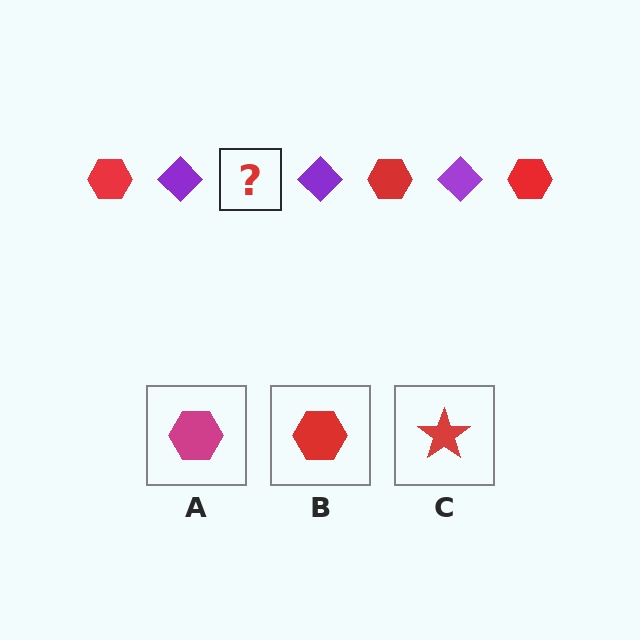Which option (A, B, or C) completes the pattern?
B.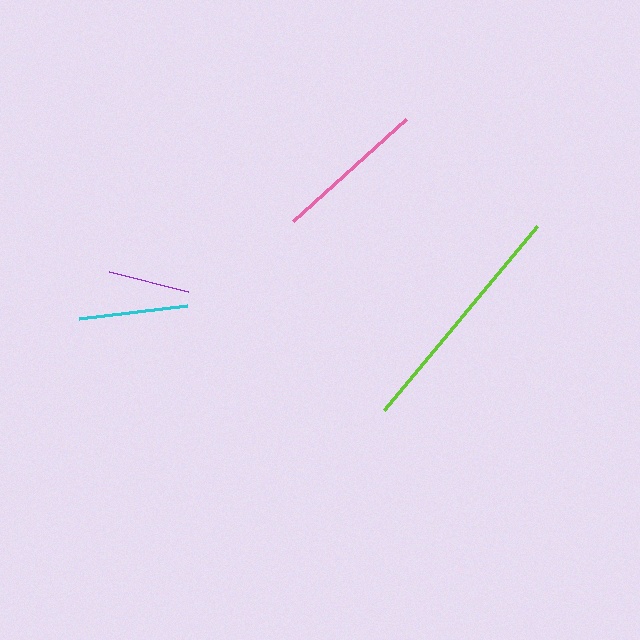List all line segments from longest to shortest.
From longest to shortest: lime, pink, cyan, purple.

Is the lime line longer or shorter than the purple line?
The lime line is longer than the purple line.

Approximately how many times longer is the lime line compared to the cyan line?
The lime line is approximately 2.2 times the length of the cyan line.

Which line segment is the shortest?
The purple line is the shortest at approximately 82 pixels.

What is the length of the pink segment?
The pink segment is approximately 153 pixels long.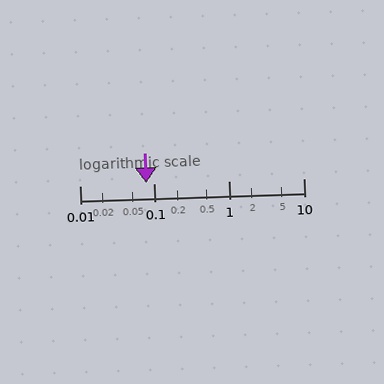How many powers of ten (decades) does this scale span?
The scale spans 3 decades, from 0.01 to 10.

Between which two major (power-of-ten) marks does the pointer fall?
The pointer is between 0.01 and 0.1.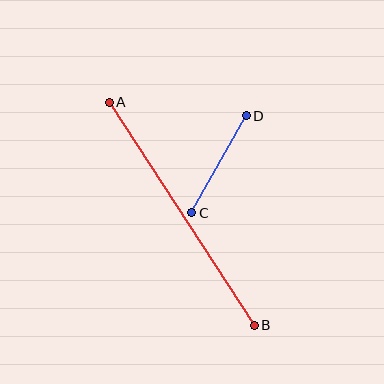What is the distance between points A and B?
The distance is approximately 266 pixels.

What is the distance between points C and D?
The distance is approximately 111 pixels.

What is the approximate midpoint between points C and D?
The midpoint is at approximately (219, 164) pixels.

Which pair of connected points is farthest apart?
Points A and B are farthest apart.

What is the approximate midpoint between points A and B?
The midpoint is at approximately (182, 214) pixels.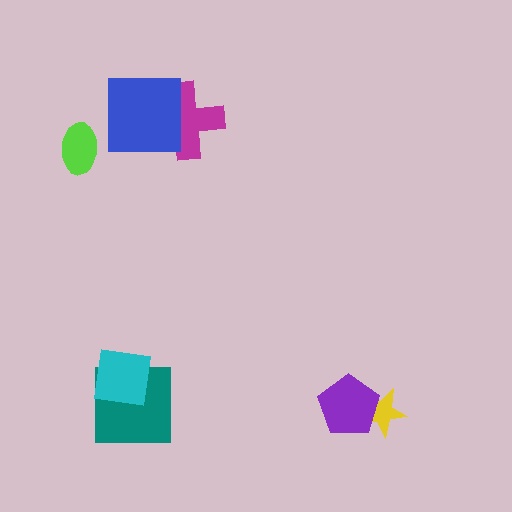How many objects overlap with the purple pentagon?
1 object overlaps with the purple pentagon.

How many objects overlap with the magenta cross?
1 object overlaps with the magenta cross.